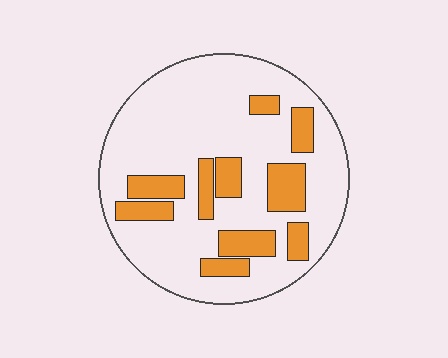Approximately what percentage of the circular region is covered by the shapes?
Approximately 25%.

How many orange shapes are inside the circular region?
10.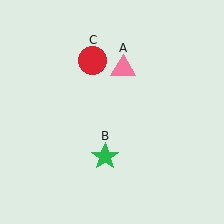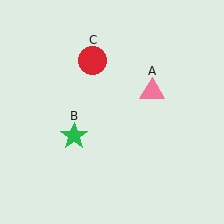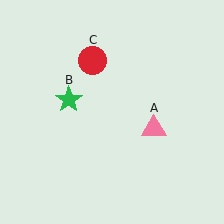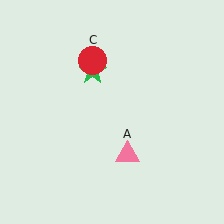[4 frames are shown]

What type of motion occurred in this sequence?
The pink triangle (object A), green star (object B) rotated clockwise around the center of the scene.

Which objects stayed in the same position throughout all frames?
Red circle (object C) remained stationary.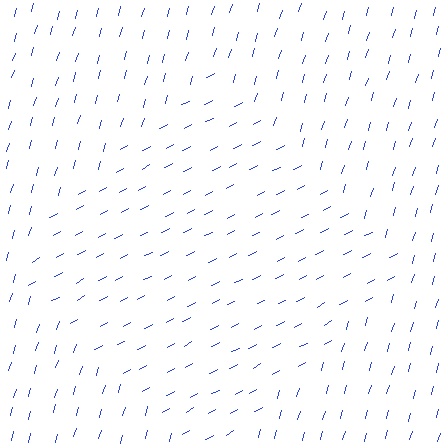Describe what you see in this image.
The image is filled with small blue line segments. A diamond region in the image has lines oriented differently from the surrounding lines, creating a visible texture boundary.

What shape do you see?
I see a diamond.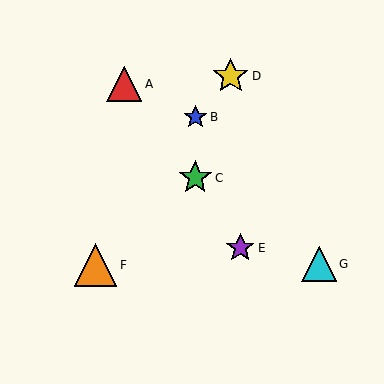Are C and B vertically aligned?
Yes, both are at x≈195.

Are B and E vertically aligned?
No, B is at x≈195 and E is at x≈240.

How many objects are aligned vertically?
2 objects (B, C) are aligned vertically.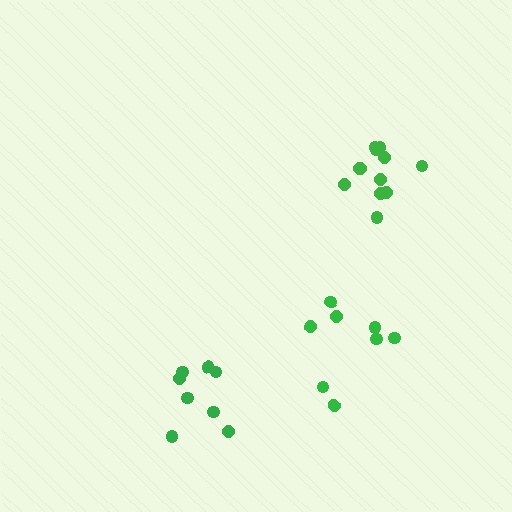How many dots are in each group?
Group 1: 12 dots, Group 2: 8 dots, Group 3: 8 dots (28 total).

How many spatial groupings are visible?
There are 3 spatial groupings.